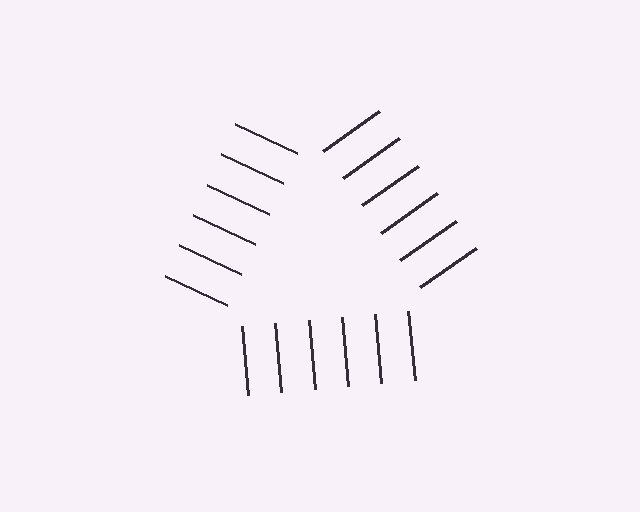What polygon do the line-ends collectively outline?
An illusory triangle — the line segments terminate on its edges but no continuous stroke is drawn.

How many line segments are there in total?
18 — 6 along each of the 3 edges.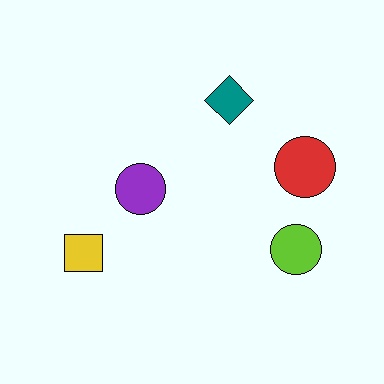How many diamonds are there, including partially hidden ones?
There is 1 diamond.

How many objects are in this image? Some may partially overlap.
There are 5 objects.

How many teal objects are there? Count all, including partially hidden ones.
There is 1 teal object.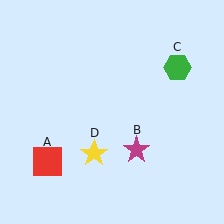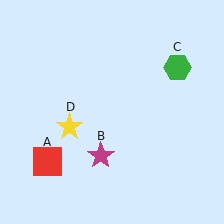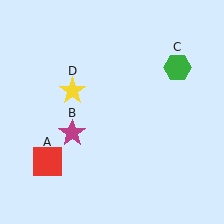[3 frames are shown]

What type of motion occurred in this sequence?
The magenta star (object B), yellow star (object D) rotated clockwise around the center of the scene.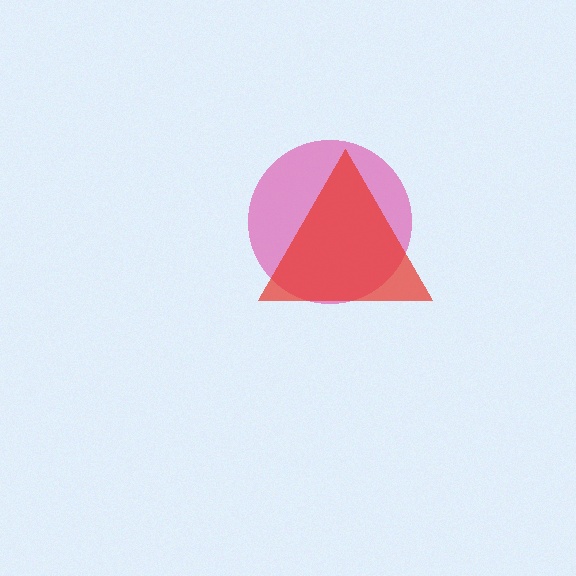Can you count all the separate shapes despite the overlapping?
Yes, there are 2 separate shapes.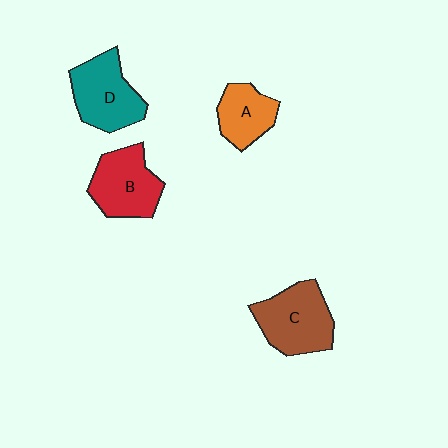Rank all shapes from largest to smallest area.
From largest to smallest: C (brown), D (teal), B (red), A (orange).